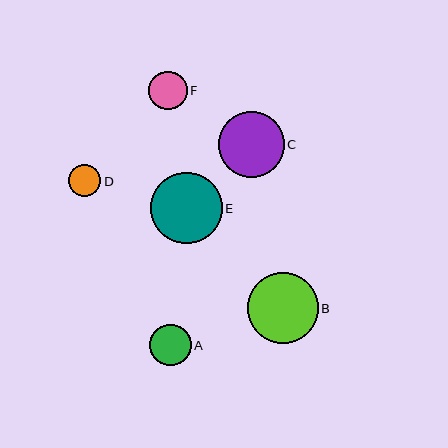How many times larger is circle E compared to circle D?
Circle E is approximately 2.2 times the size of circle D.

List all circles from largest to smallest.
From largest to smallest: E, B, C, A, F, D.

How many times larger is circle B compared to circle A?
Circle B is approximately 1.7 times the size of circle A.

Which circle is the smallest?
Circle D is the smallest with a size of approximately 32 pixels.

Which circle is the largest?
Circle E is the largest with a size of approximately 71 pixels.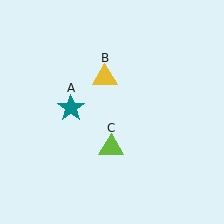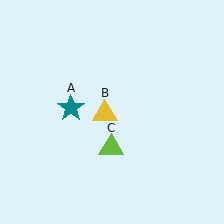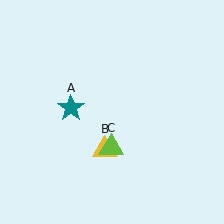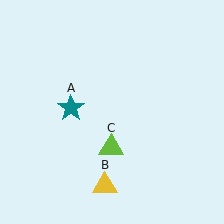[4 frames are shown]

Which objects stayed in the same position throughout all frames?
Teal star (object A) and lime triangle (object C) remained stationary.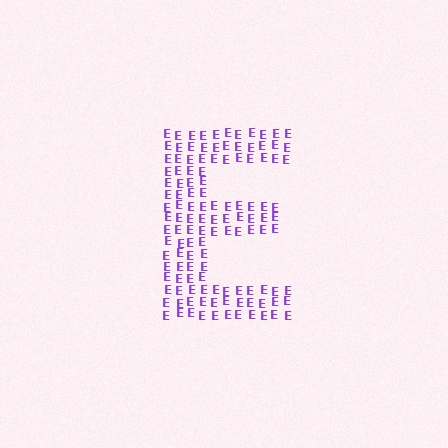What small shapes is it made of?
It is made of small letter E's.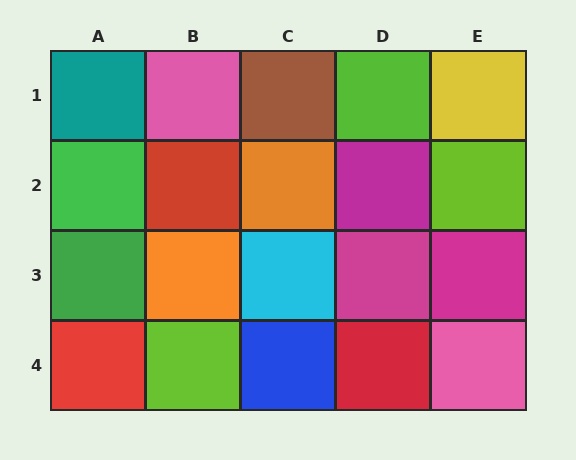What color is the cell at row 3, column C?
Cyan.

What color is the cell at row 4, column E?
Pink.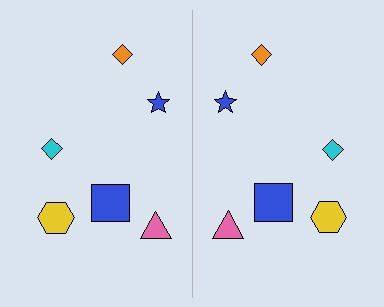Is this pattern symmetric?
Yes, this pattern has bilateral (reflection) symmetry.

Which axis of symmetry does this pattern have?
The pattern has a vertical axis of symmetry running through the center of the image.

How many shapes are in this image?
There are 12 shapes in this image.